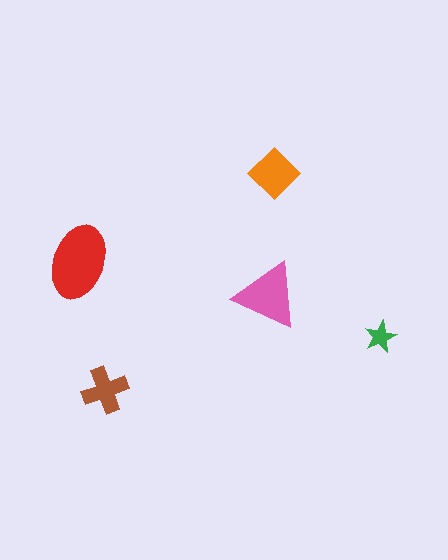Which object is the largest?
The red ellipse.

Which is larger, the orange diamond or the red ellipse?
The red ellipse.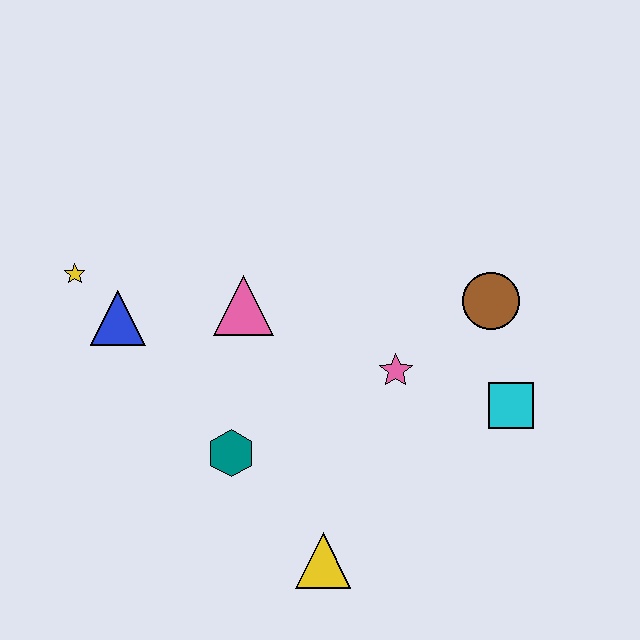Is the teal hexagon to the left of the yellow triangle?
Yes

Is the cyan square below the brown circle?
Yes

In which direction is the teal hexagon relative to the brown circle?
The teal hexagon is to the left of the brown circle.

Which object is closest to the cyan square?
The brown circle is closest to the cyan square.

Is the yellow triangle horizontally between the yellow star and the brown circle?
Yes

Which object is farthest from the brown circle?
The yellow star is farthest from the brown circle.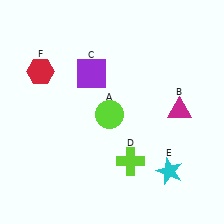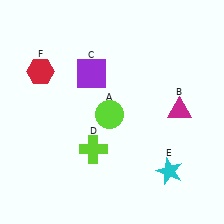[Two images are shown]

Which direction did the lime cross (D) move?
The lime cross (D) moved left.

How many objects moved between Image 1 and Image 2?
1 object moved between the two images.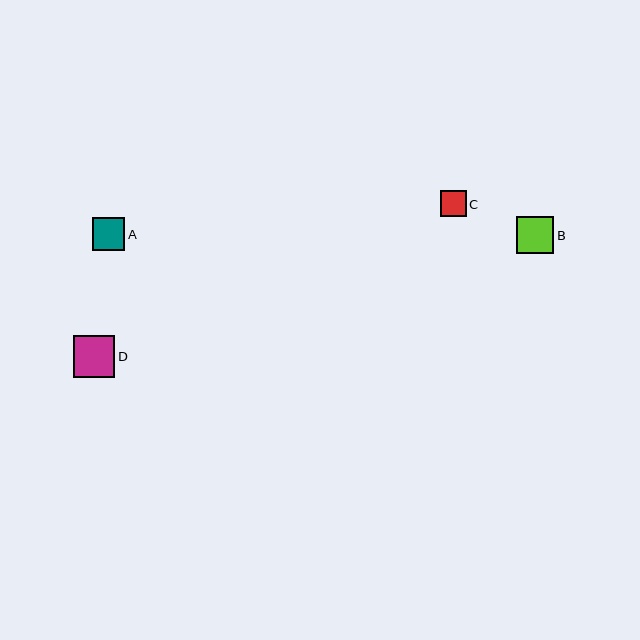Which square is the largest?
Square D is the largest with a size of approximately 41 pixels.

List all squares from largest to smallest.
From largest to smallest: D, B, A, C.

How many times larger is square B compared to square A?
Square B is approximately 1.1 times the size of square A.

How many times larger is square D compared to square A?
Square D is approximately 1.3 times the size of square A.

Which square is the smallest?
Square C is the smallest with a size of approximately 26 pixels.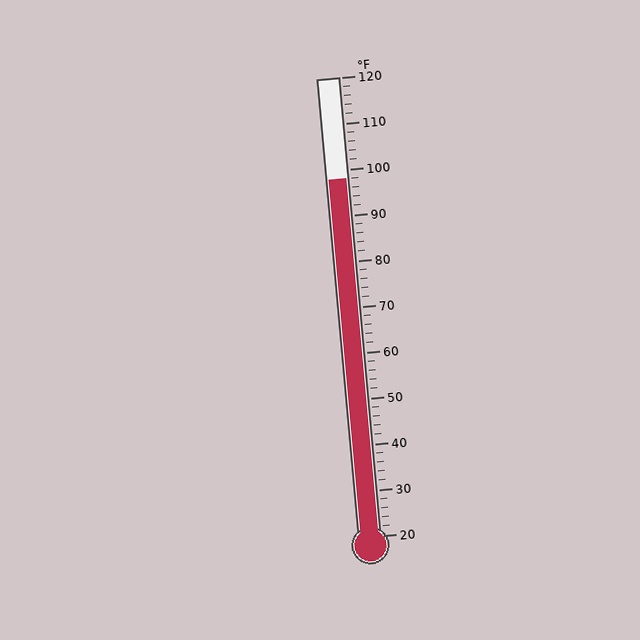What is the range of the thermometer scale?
The thermometer scale ranges from 20°F to 120°F.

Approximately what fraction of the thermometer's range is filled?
The thermometer is filled to approximately 80% of its range.